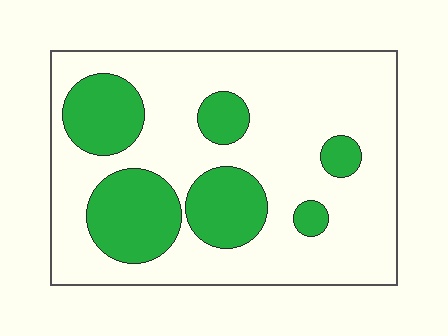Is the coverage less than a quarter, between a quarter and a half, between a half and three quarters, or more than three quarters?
Between a quarter and a half.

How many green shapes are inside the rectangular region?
6.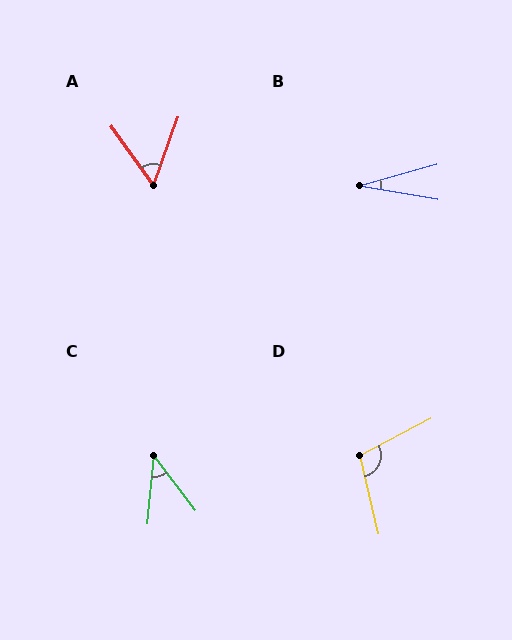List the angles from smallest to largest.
B (25°), C (43°), A (56°), D (105°).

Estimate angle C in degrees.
Approximately 43 degrees.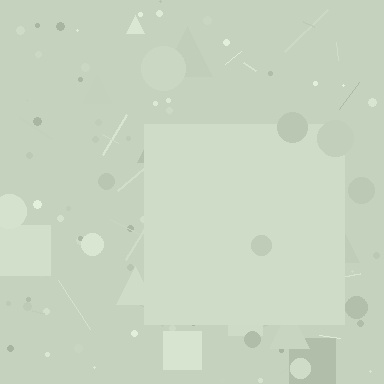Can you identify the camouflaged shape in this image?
The camouflaged shape is a square.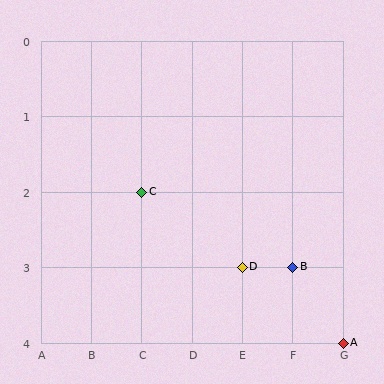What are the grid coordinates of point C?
Point C is at grid coordinates (C, 2).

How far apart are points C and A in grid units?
Points C and A are 4 columns and 2 rows apart (about 4.5 grid units diagonally).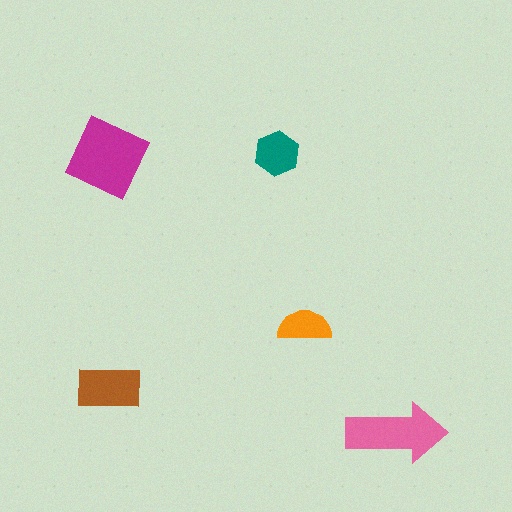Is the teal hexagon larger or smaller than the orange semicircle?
Larger.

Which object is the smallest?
The orange semicircle.